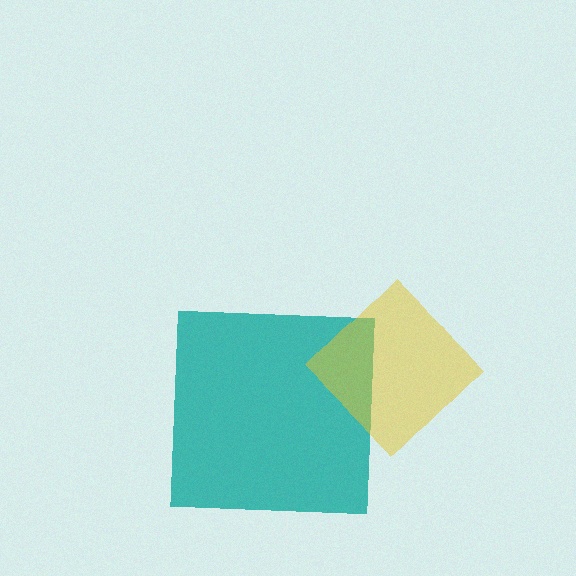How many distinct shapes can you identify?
There are 2 distinct shapes: a teal square, a yellow diamond.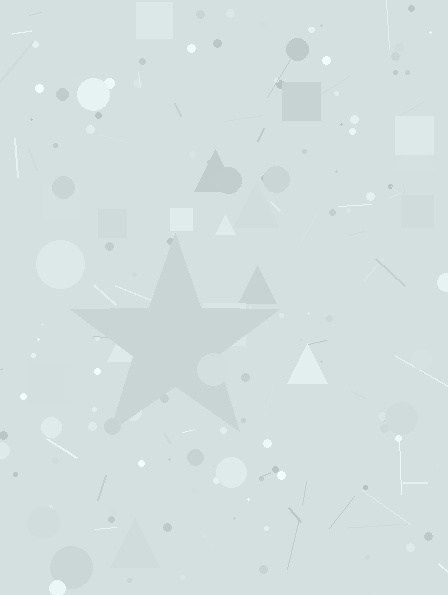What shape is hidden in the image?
A star is hidden in the image.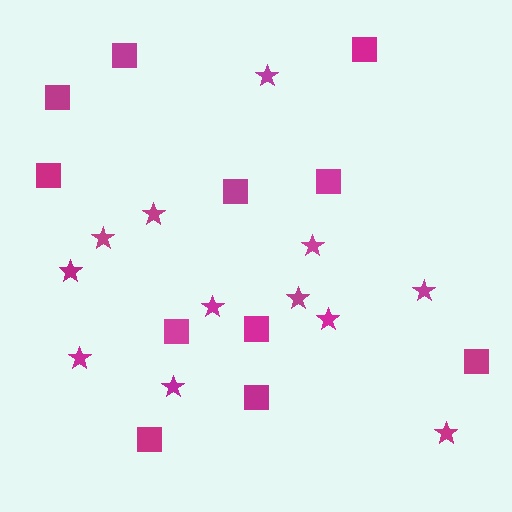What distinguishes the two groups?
There are 2 groups: one group of stars (12) and one group of squares (11).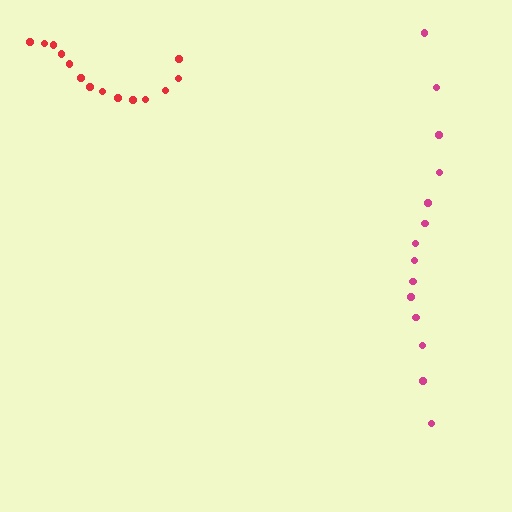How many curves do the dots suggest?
There are 2 distinct paths.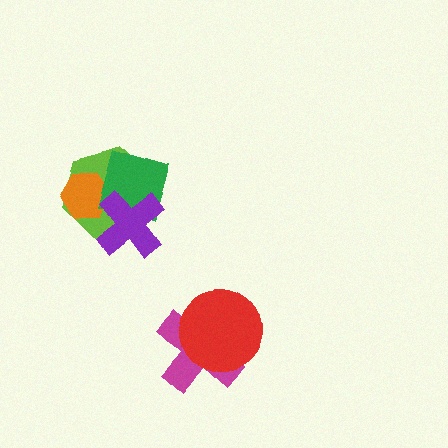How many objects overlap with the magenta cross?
1 object overlaps with the magenta cross.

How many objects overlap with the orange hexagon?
3 objects overlap with the orange hexagon.